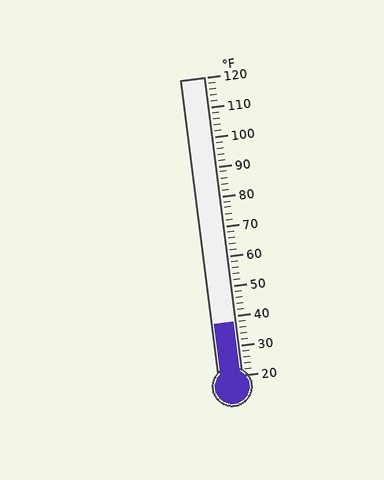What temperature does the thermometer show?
The thermometer shows approximately 38°F.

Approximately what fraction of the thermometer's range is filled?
The thermometer is filled to approximately 20% of its range.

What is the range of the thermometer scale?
The thermometer scale ranges from 20°F to 120°F.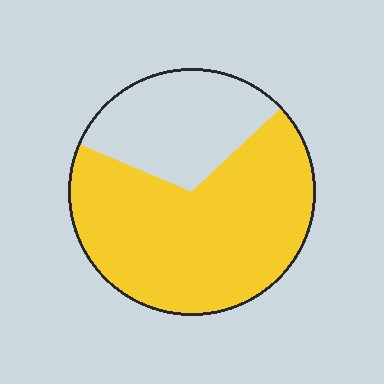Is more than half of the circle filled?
Yes.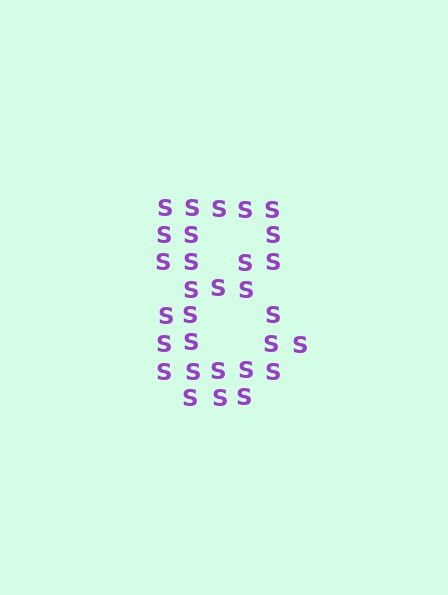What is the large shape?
The large shape is the digit 8.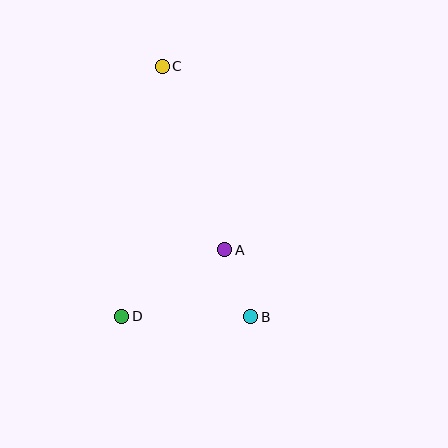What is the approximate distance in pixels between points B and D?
The distance between B and D is approximately 129 pixels.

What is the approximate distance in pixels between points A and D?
The distance between A and D is approximately 122 pixels.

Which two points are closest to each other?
Points A and B are closest to each other.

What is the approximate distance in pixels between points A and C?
The distance between A and C is approximately 194 pixels.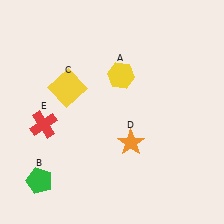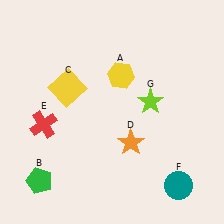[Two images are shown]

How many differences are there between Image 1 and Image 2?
There are 2 differences between the two images.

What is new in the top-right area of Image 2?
A lime star (G) was added in the top-right area of Image 2.